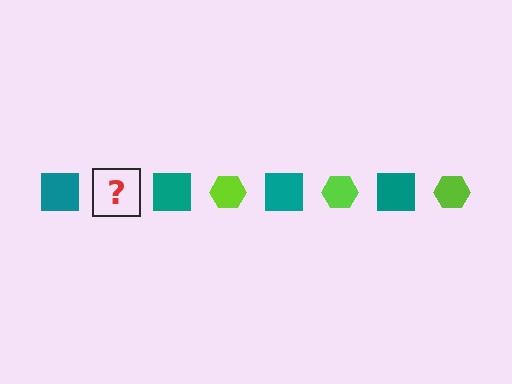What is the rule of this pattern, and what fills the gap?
The rule is that the pattern alternates between teal square and lime hexagon. The gap should be filled with a lime hexagon.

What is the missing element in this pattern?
The missing element is a lime hexagon.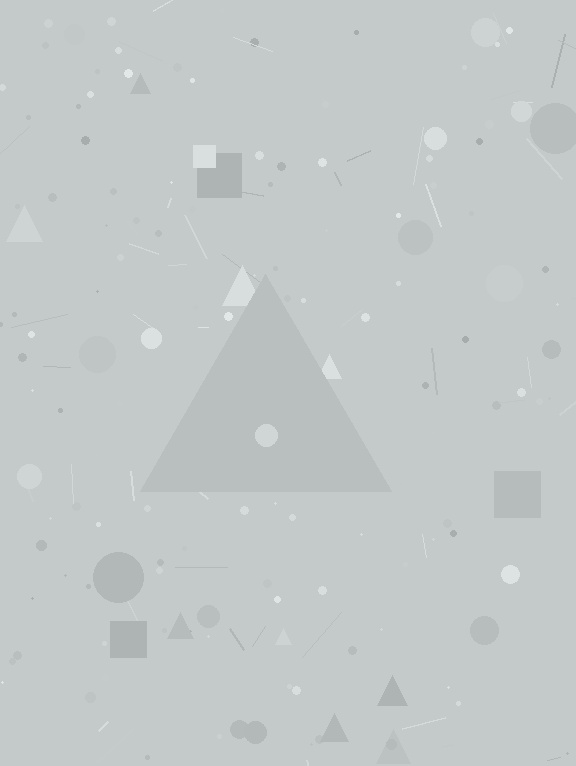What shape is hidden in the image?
A triangle is hidden in the image.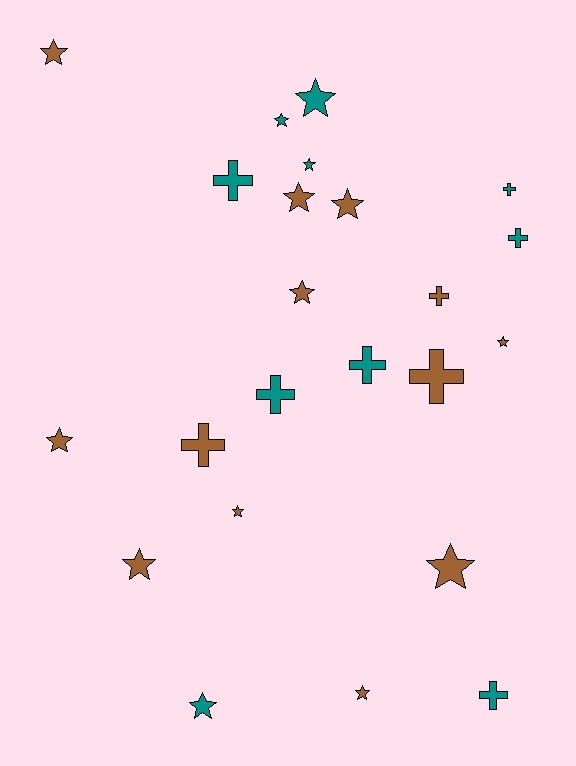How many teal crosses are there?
There are 6 teal crosses.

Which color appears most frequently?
Brown, with 13 objects.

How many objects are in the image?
There are 23 objects.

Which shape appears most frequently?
Star, with 14 objects.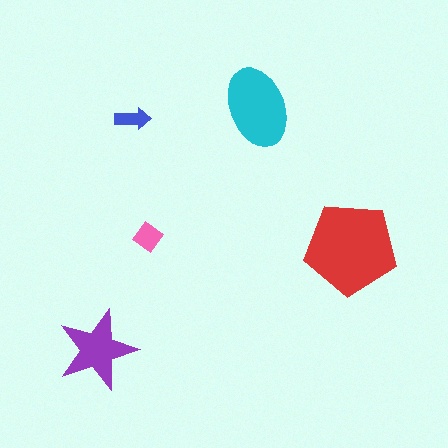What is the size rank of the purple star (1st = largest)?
3rd.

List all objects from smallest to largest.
The blue arrow, the pink diamond, the purple star, the cyan ellipse, the red pentagon.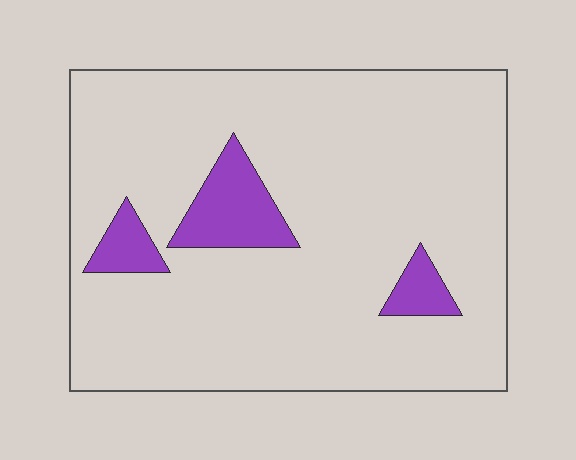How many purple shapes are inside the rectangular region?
3.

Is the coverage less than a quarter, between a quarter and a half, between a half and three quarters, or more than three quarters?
Less than a quarter.